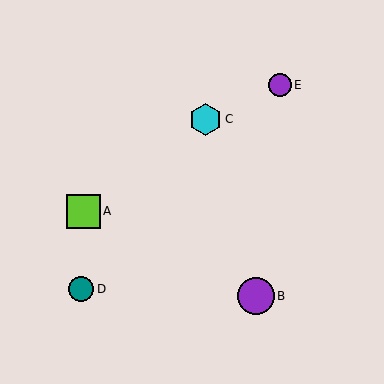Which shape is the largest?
The purple circle (labeled B) is the largest.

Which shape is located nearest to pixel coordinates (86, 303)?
The teal circle (labeled D) at (81, 289) is nearest to that location.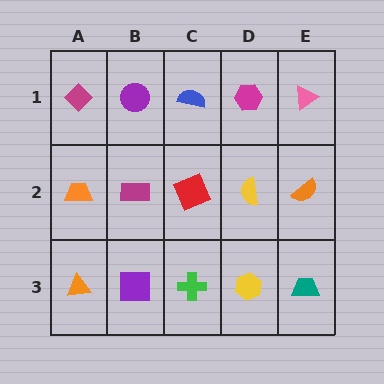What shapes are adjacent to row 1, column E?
An orange semicircle (row 2, column E), a magenta hexagon (row 1, column D).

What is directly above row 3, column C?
A red square.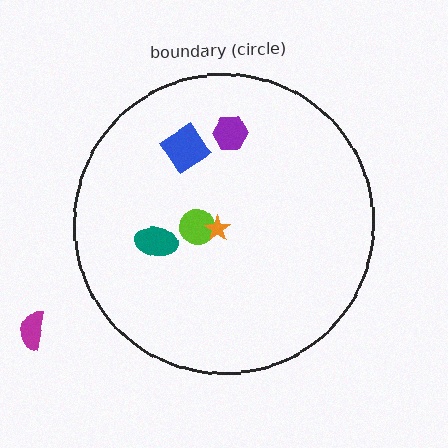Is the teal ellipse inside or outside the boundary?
Inside.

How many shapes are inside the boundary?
5 inside, 1 outside.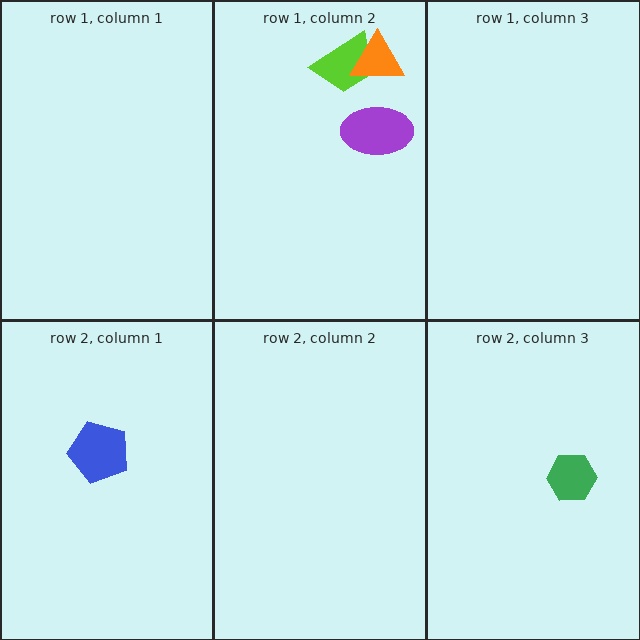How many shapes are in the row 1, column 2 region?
3.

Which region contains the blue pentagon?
The row 2, column 1 region.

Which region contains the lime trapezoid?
The row 1, column 2 region.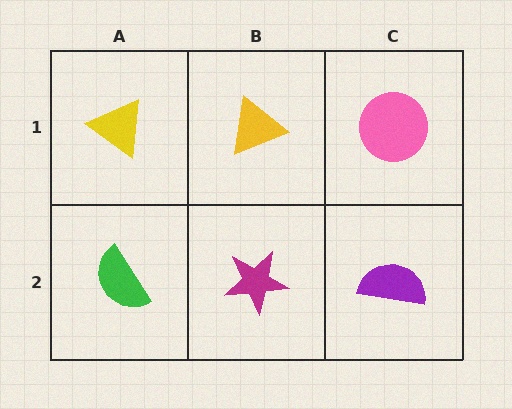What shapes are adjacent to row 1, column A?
A green semicircle (row 2, column A), a yellow triangle (row 1, column B).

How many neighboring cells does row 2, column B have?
3.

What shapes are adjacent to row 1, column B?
A magenta star (row 2, column B), a yellow triangle (row 1, column A), a pink circle (row 1, column C).